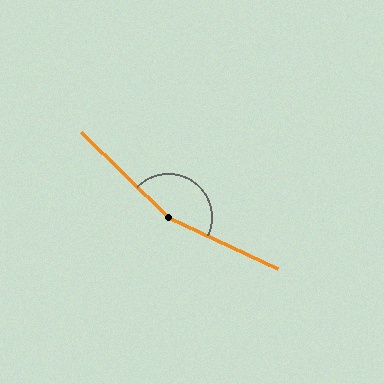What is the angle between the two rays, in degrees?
Approximately 161 degrees.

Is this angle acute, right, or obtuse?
It is obtuse.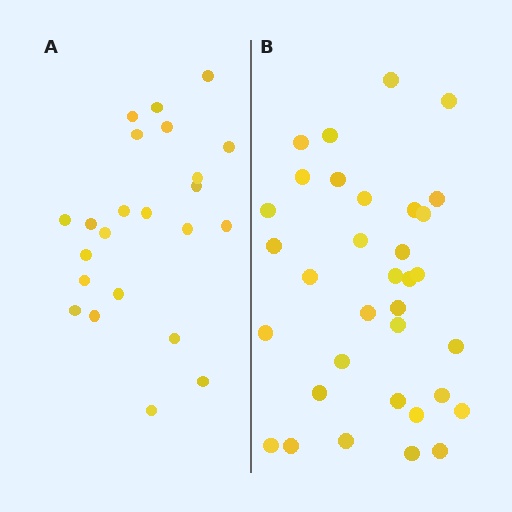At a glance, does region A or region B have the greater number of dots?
Region B (the right region) has more dots.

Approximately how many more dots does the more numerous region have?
Region B has roughly 12 or so more dots than region A.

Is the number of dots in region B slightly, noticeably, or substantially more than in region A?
Region B has substantially more. The ratio is roughly 1.5 to 1.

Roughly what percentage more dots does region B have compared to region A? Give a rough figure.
About 50% more.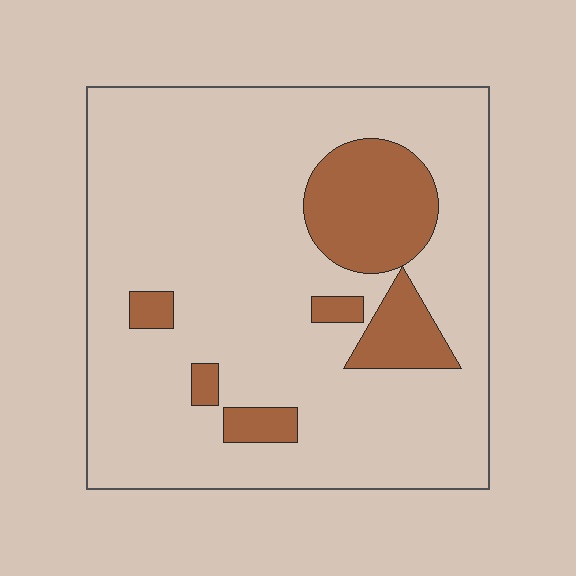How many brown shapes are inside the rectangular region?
6.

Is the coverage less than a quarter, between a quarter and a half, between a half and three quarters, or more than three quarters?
Less than a quarter.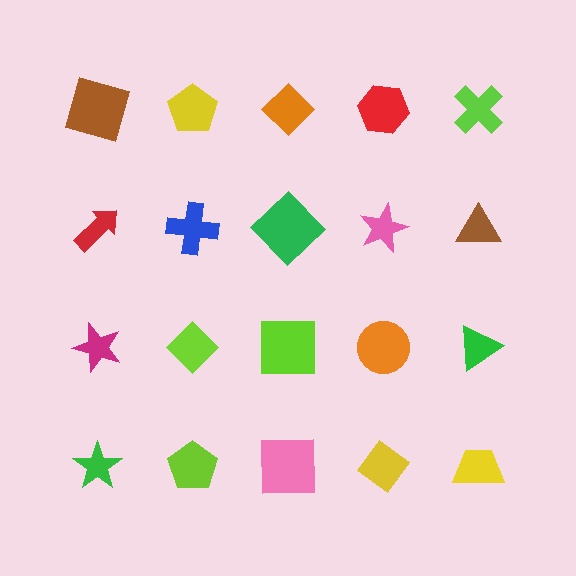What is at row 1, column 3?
An orange diamond.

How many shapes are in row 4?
5 shapes.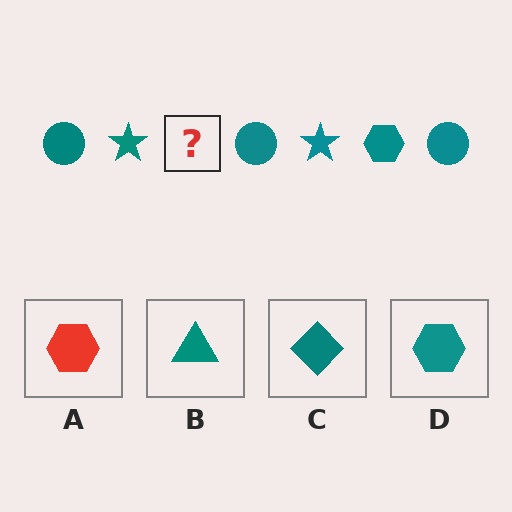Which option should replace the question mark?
Option D.